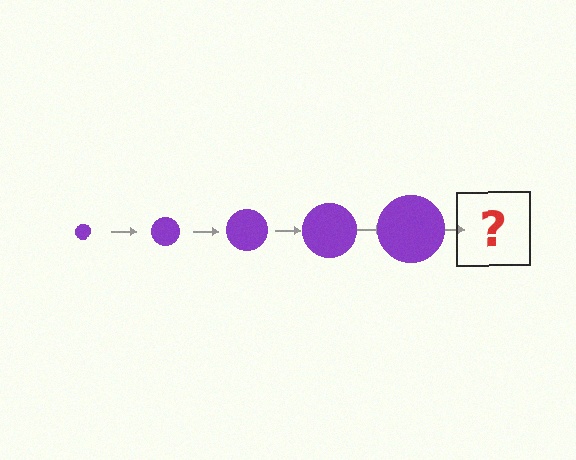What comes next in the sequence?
The next element should be a purple circle, larger than the previous one.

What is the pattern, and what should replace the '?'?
The pattern is that the circle gets progressively larger each step. The '?' should be a purple circle, larger than the previous one.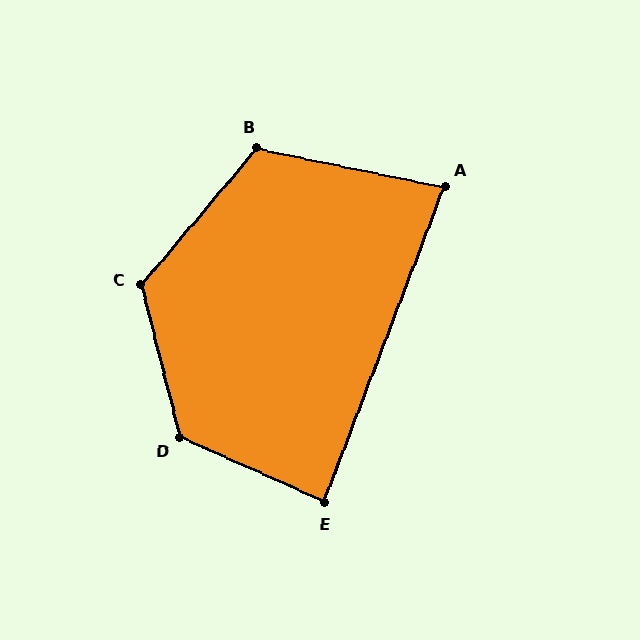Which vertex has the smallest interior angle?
A, at approximately 81 degrees.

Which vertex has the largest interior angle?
D, at approximately 129 degrees.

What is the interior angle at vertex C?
Approximately 125 degrees (obtuse).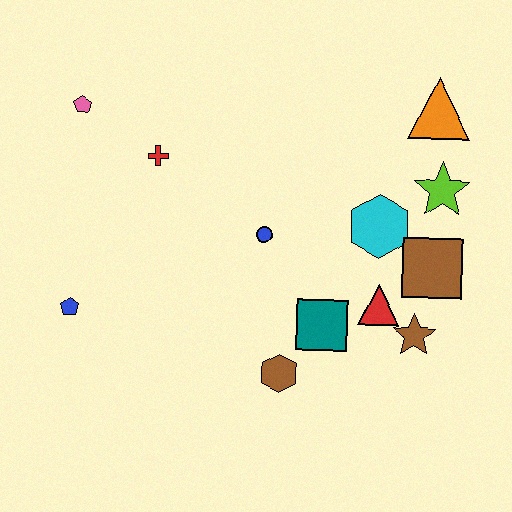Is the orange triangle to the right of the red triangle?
Yes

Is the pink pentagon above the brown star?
Yes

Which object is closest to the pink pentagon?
The red cross is closest to the pink pentagon.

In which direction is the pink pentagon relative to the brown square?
The pink pentagon is to the left of the brown square.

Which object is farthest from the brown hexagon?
The pink pentagon is farthest from the brown hexagon.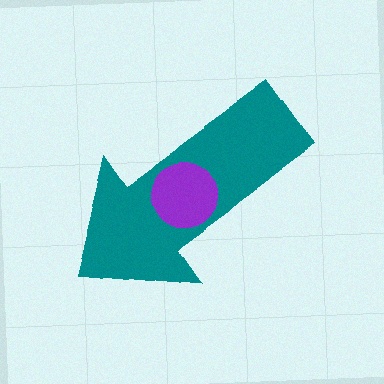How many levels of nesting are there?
2.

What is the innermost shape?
The purple circle.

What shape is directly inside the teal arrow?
The purple circle.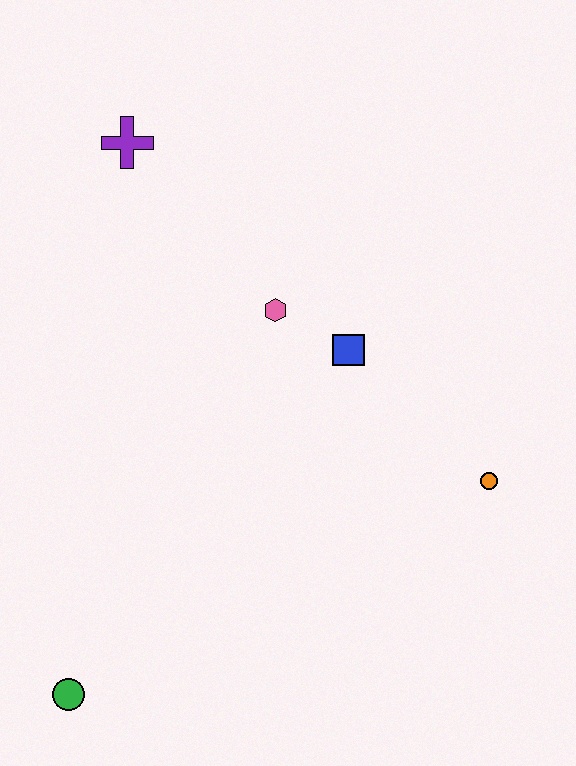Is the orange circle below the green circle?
No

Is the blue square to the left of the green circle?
No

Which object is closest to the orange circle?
The blue square is closest to the orange circle.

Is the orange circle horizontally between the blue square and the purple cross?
No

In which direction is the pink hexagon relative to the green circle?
The pink hexagon is above the green circle.